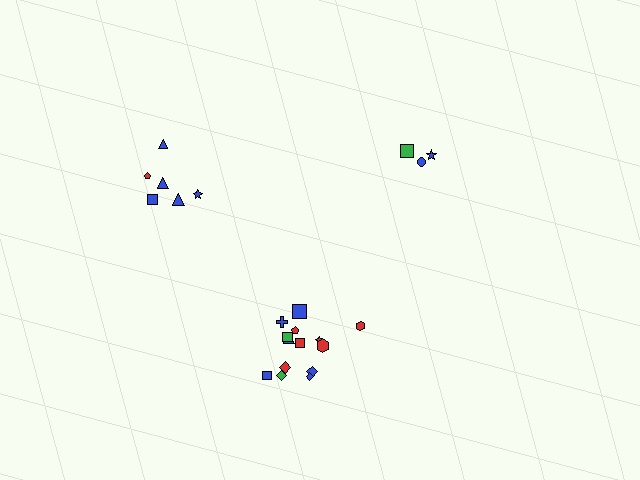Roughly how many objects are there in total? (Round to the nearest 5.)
Roughly 25 objects in total.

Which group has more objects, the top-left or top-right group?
The top-left group.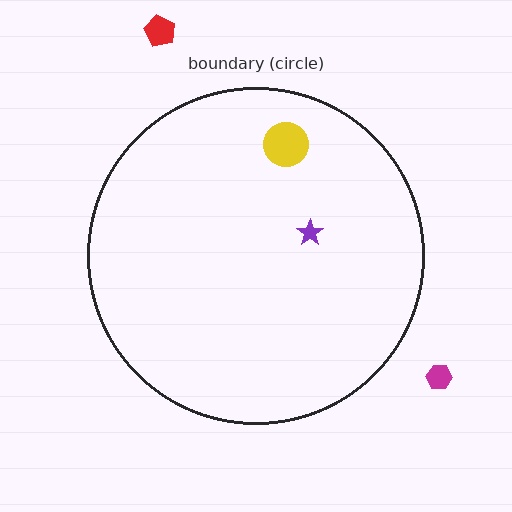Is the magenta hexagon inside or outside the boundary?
Outside.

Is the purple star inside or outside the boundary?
Inside.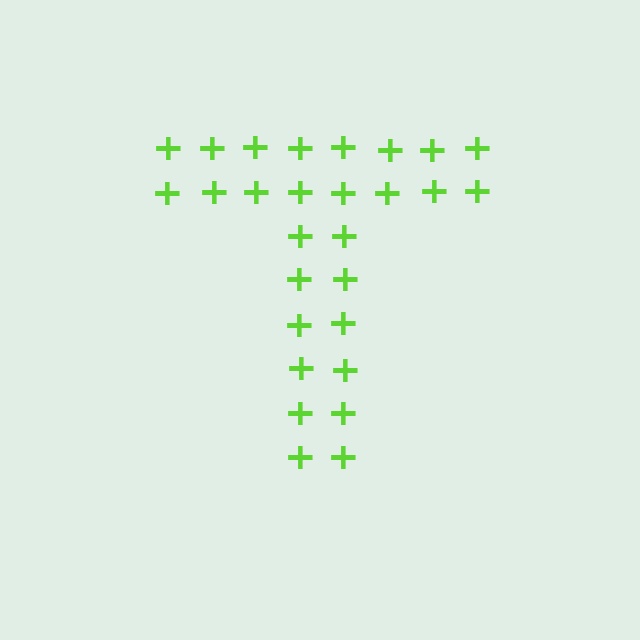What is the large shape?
The large shape is the letter T.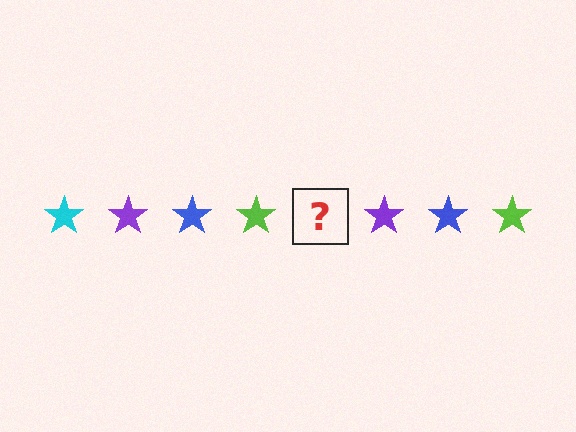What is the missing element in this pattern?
The missing element is a cyan star.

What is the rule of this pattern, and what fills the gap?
The rule is that the pattern cycles through cyan, purple, blue, lime stars. The gap should be filled with a cyan star.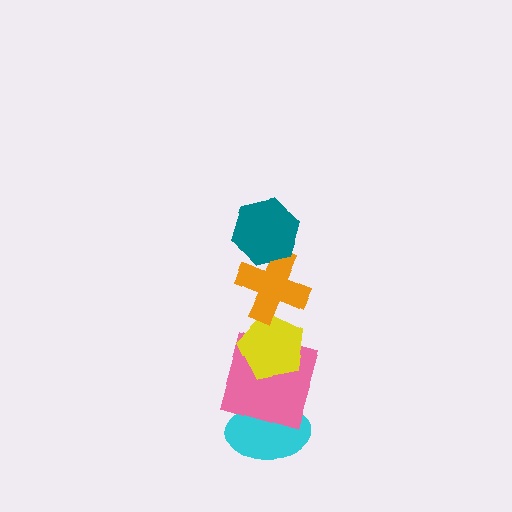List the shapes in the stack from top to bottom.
From top to bottom: the teal hexagon, the orange cross, the yellow pentagon, the pink square, the cyan ellipse.